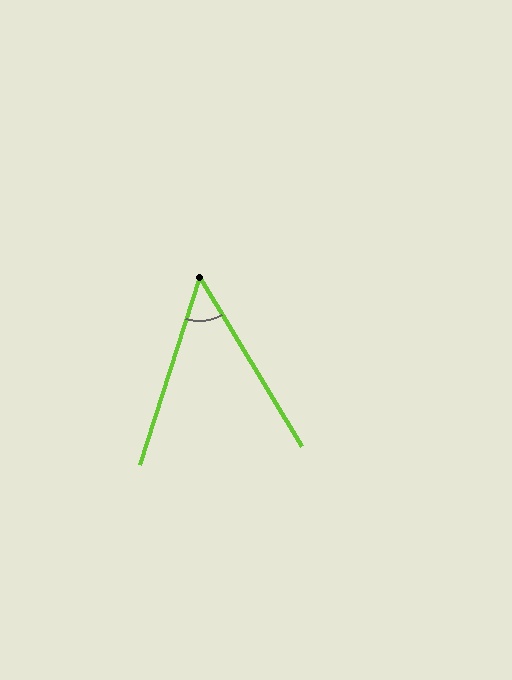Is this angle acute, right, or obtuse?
It is acute.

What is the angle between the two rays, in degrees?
Approximately 49 degrees.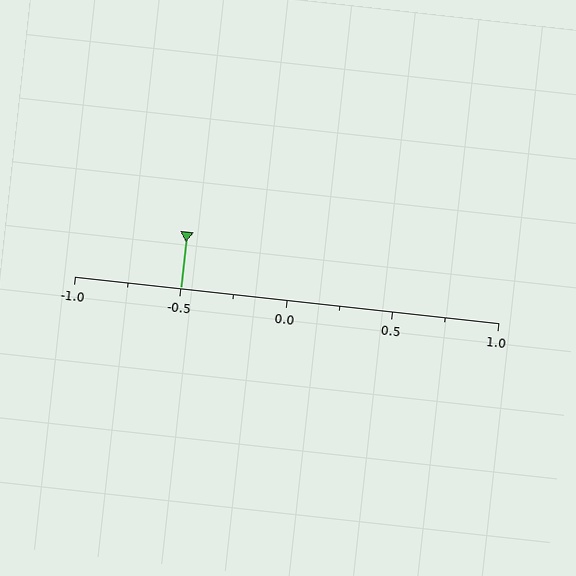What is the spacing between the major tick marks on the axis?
The major ticks are spaced 0.5 apart.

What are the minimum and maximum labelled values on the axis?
The axis runs from -1.0 to 1.0.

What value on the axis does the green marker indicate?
The marker indicates approximately -0.5.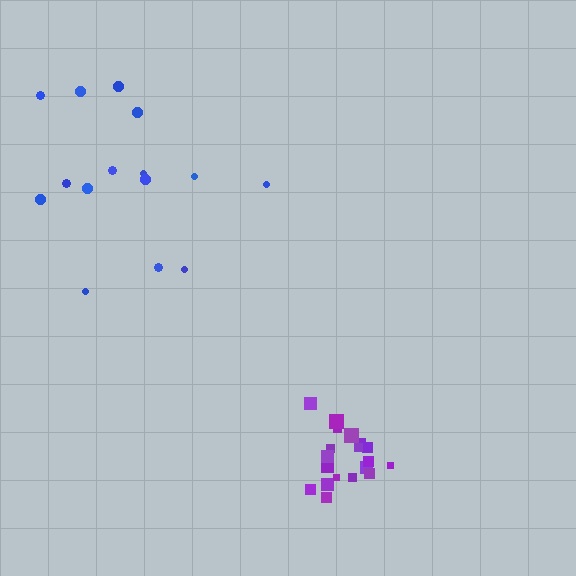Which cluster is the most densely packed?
Purple.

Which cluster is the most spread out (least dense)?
Blue.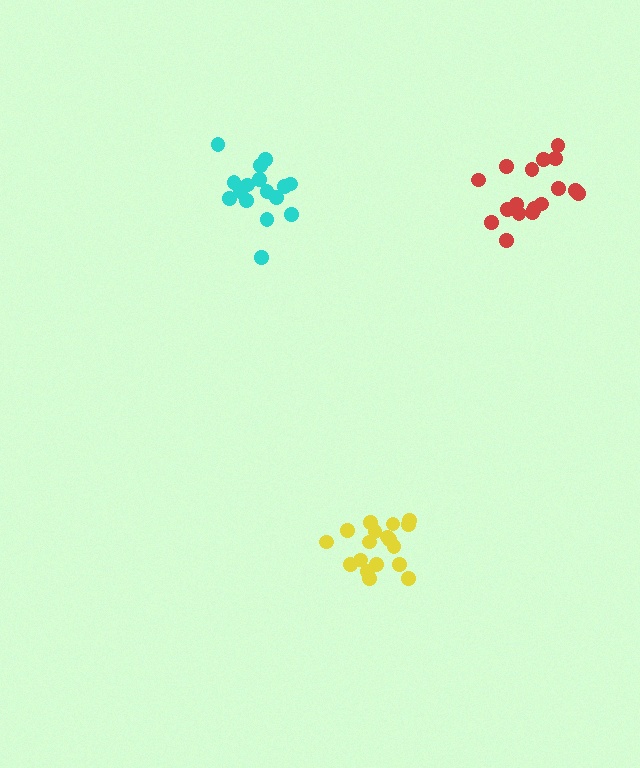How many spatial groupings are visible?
There are 3 spatial groupings.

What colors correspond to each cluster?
The clusters are colored: yellow, red, cyan.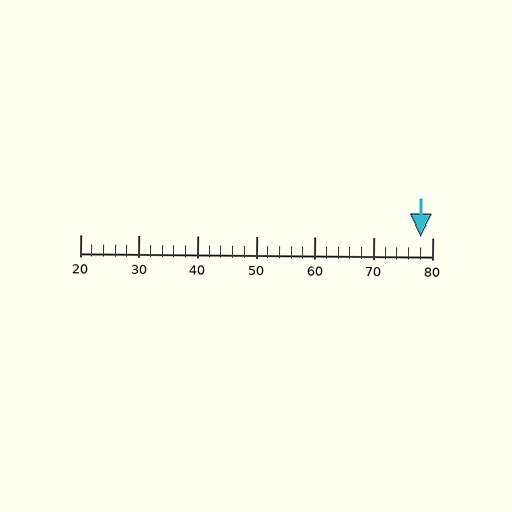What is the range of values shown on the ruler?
The ruler shows values from 20 to 80.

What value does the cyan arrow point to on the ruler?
The cyan arrow points to approximately 78.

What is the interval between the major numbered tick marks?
The major tick marks are spaced 10 units apart.